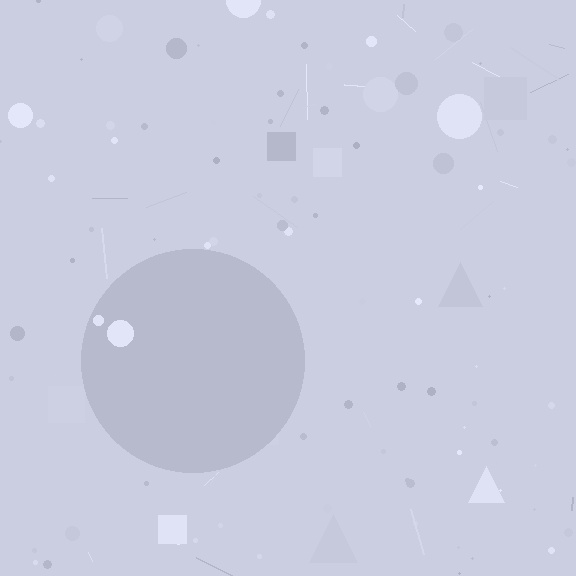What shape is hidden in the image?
A circle is hidden in the image.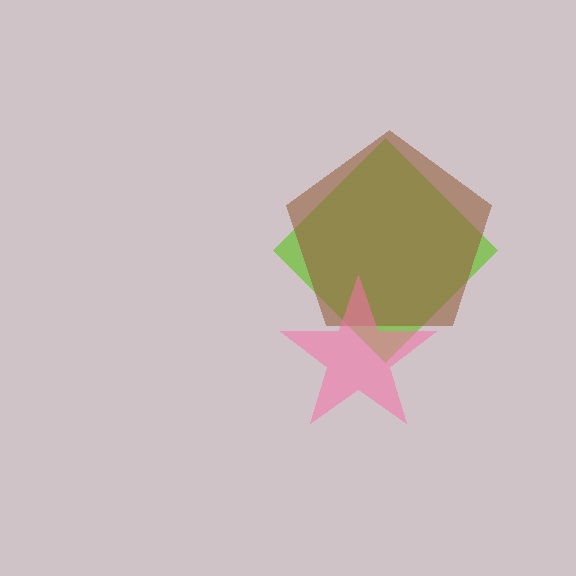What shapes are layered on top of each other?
The layered shapes are: a lime diamond, a brown pentagon, a pink star.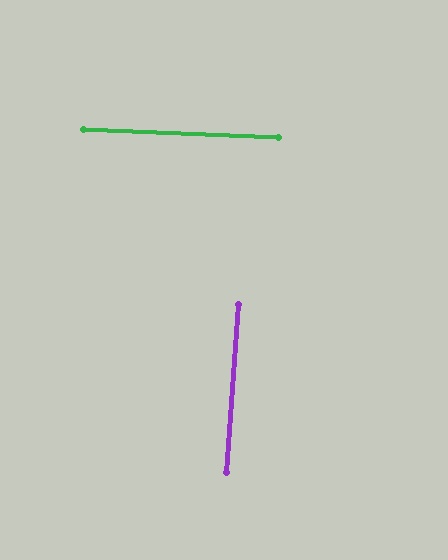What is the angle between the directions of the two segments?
Approximately 88 degrees.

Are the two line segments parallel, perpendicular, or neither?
Perpendicular — they meet at approximately 88°.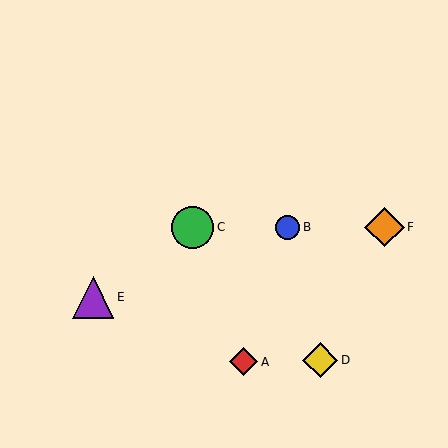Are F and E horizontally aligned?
No, F is at y≈227 and E is at y≈297.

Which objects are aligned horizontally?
Objects B, C, F are aligned horizontally.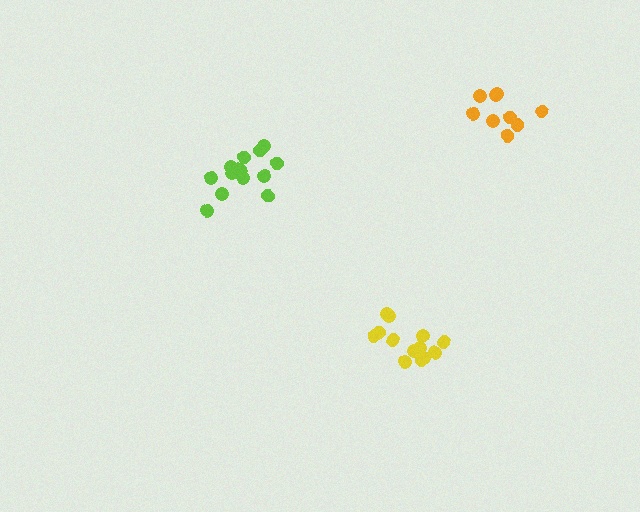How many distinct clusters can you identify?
There are 3 distinct clusters.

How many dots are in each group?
Group 1: 9 dots, Group 2: 13 dots, Group 3: 14 dots (36 total).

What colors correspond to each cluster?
The clusters are colored: orange, yellow, lime.